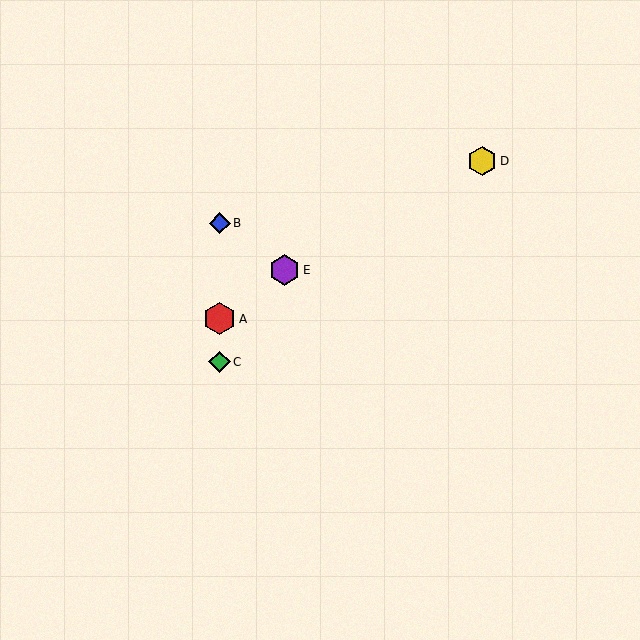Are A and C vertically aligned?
Yes, both are at x≈220.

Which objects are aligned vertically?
Objects A, B, C are aligned vertically.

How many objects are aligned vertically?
3 objects (A, B, C) are aligned vertically.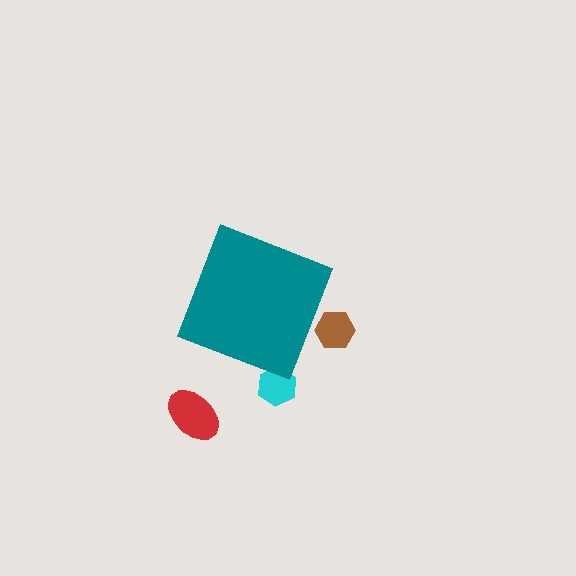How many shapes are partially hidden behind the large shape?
2 shapes are partially hidden.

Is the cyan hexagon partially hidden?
Yes, the cyan hexagon is partially hidden behind the teal diamond.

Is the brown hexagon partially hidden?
Yes, the brown hexagon is partially hidden behind the teal diamond.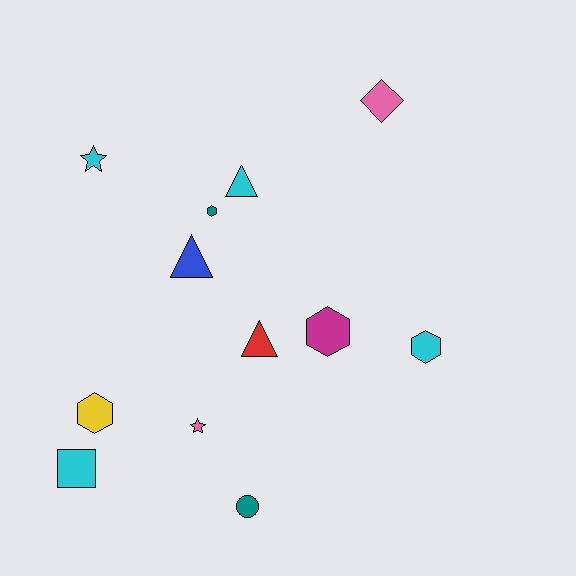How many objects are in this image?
There are 12 objects.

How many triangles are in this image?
There are 3 triangles.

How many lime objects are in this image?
There are no lime objects.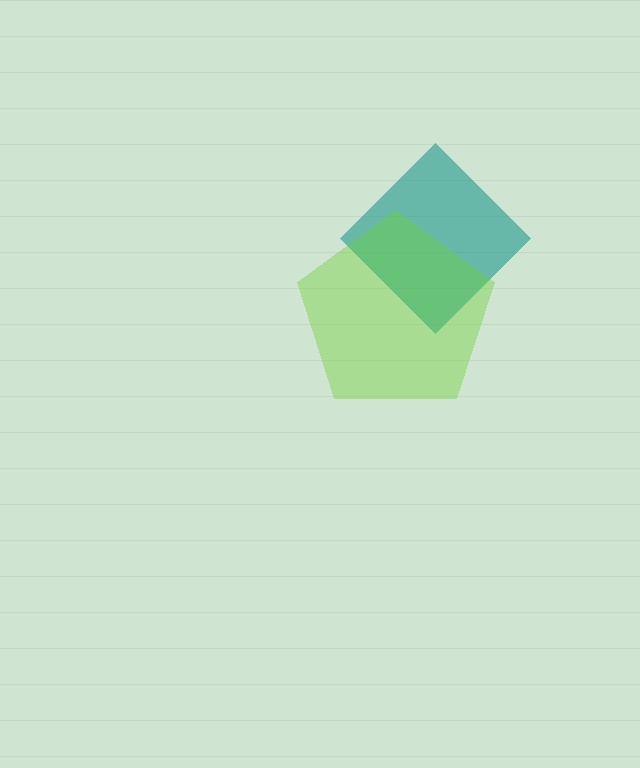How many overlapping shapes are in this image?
There are 2 overlapping shapes in the image.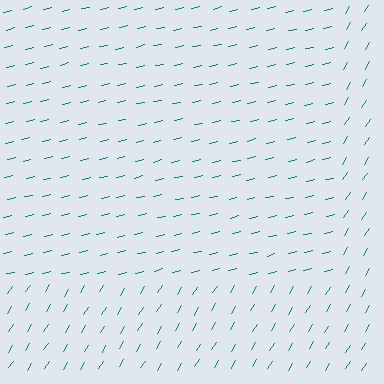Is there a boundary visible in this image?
Yes, there is a texture boundary formed by a change in line orientation.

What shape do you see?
I see a rectangle.